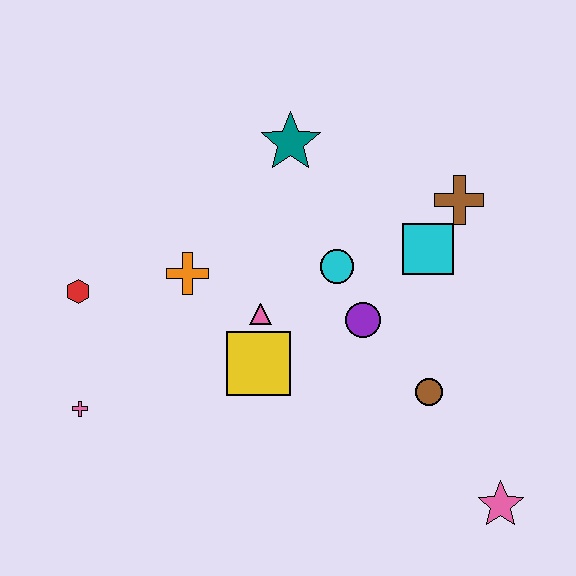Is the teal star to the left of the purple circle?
Yes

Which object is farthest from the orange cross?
The pink star is farthest from the orange cross.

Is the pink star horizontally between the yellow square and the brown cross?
No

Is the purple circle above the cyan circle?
No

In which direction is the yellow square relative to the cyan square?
The yellow square is to the left of the cyan square.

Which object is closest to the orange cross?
The pink triangle is closest to the orange cross.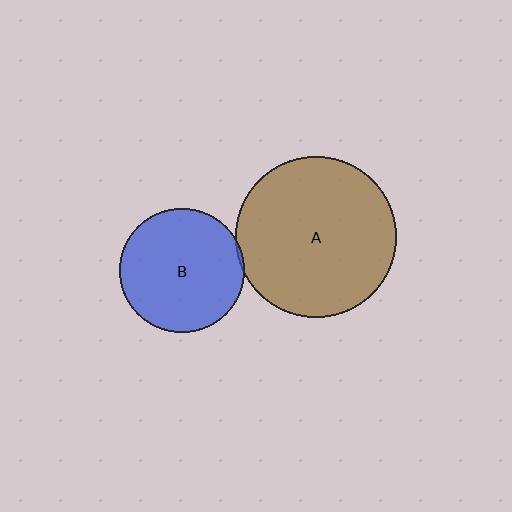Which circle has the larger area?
Circle A (brown).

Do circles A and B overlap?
Yes.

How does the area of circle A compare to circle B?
Approximately 1.7 times.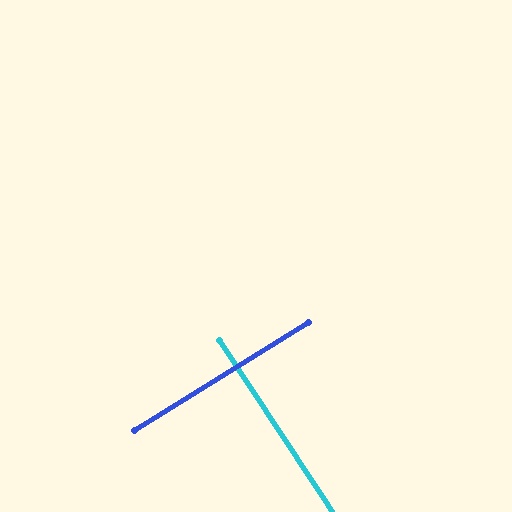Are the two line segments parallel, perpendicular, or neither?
Perpendicular — they meet at approximately 88°.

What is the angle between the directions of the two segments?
Approximately 88 degrees.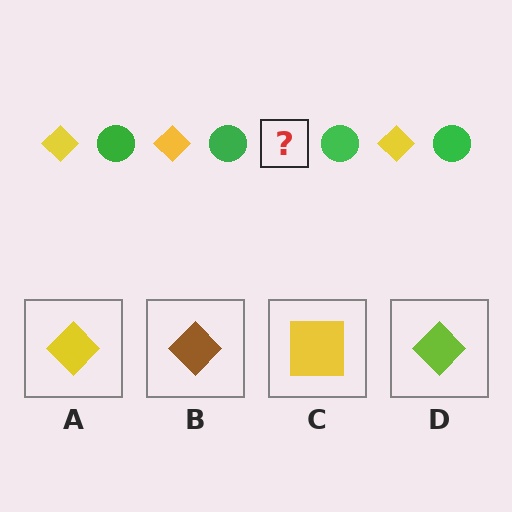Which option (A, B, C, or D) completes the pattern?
A.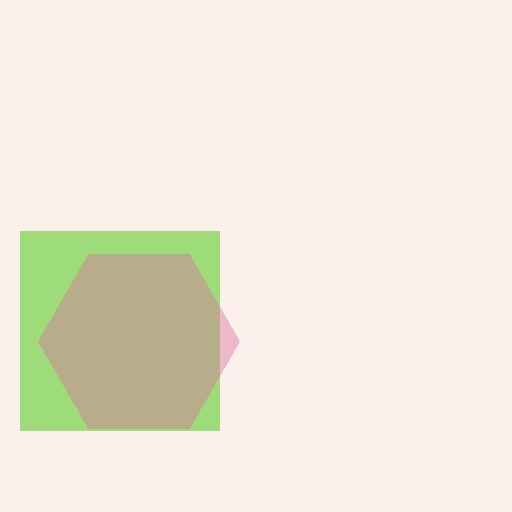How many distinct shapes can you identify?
There are 2 distinct shapes: a lime square, a pink hexagon.